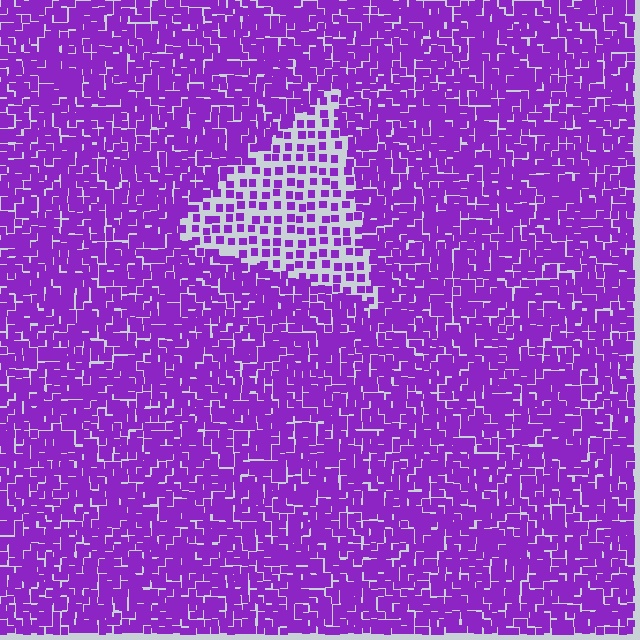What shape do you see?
I see a triangle.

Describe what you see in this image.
The image contains small purple elements arranged at two different densities. A triangle-shaped region is visible where the elements are less densely packed than the surrounding area.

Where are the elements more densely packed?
The elements are more densely packed outside the triangle boundary.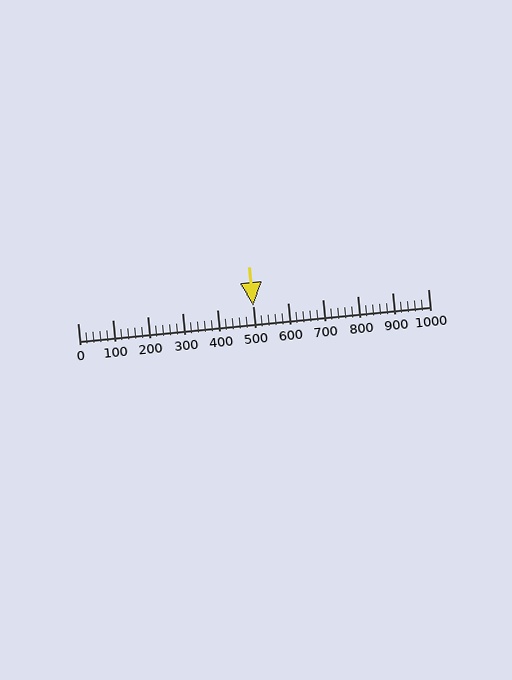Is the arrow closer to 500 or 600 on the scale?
The arrow is closer to 500.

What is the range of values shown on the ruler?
The ruler shows values from 0 to 1000.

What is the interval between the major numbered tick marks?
The major tick marks are spaced 100 units apart.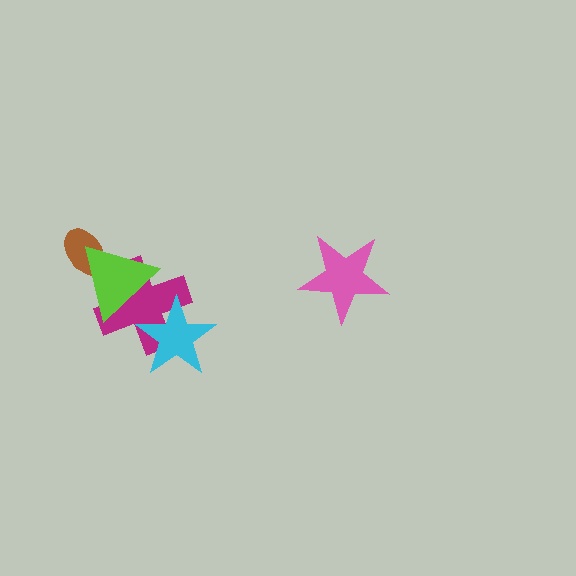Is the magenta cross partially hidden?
Yes, it is partially covered by another shape.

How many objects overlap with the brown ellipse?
1 object overlaps with the brown ellipse.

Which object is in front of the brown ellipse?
The lime triangle is in front of the brown ellipse.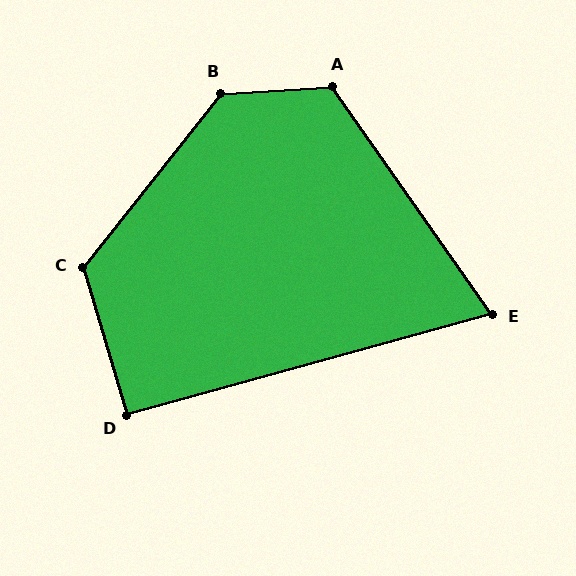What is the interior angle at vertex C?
Approximately 125 degrees (obtuse).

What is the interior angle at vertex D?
Approximately 91 degrees (approximately right).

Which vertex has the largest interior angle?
B, at approximately 132 degrees.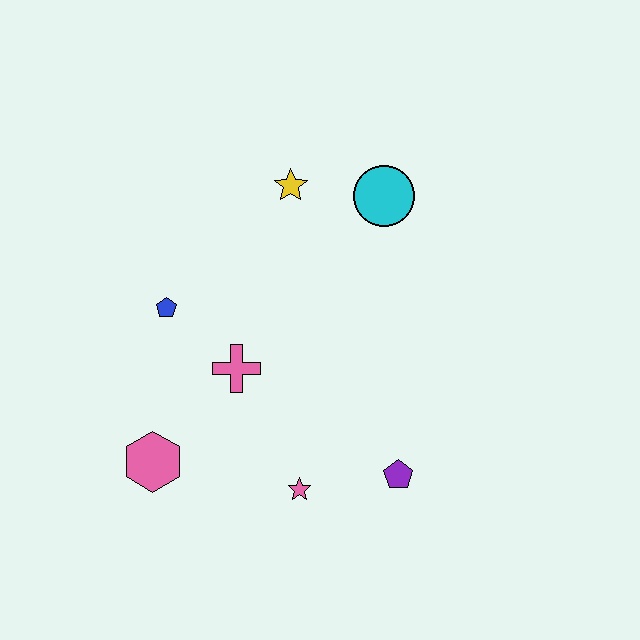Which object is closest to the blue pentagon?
The pink cross is closest to the blue pentagon.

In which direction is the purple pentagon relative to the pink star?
The purple pentagon is to the right of the pink star.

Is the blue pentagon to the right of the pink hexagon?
Yes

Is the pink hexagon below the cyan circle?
Yes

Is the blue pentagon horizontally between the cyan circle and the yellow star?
No